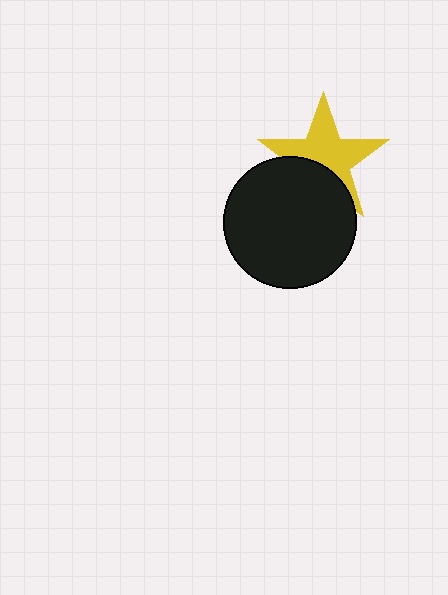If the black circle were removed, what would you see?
You would see the complete yellow star.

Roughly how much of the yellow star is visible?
About half of it is visible (roughly 64%).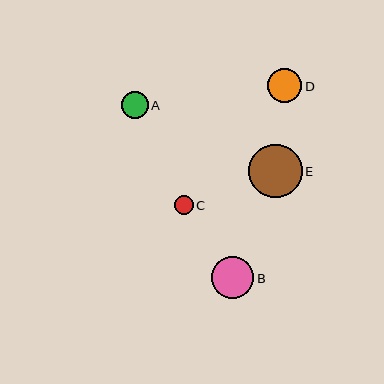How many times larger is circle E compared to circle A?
Circle E is approximately 2.0 times the size of circle A.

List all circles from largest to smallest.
From largest to smallest: E, B, D, A, C.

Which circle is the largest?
Circle E is the largest with a size of approximately 53 pixels.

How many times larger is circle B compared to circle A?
Circle B is approximately 1.6 times the size of circle A.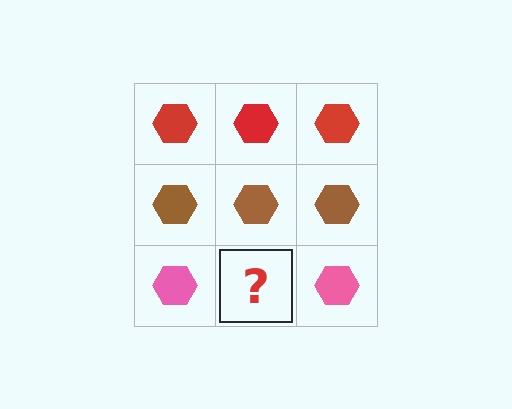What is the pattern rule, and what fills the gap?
The rule is that each row has a consistent color. The gap should be filled with a pink hexagon.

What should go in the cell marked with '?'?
The missing cell should contain a pink hexagon.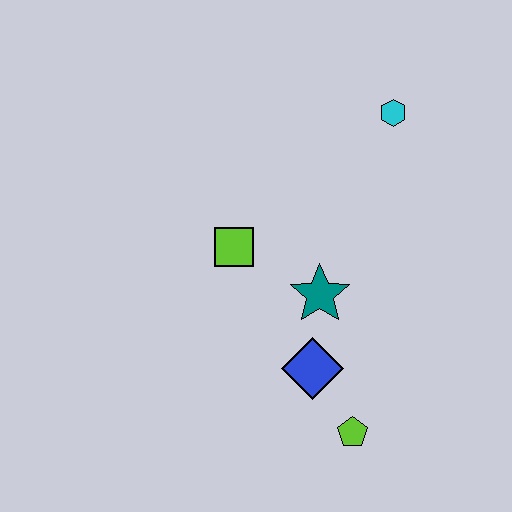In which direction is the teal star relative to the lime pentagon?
The teal star is above the lime pentagon.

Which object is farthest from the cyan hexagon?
The lime pentagon is farthest from the cyan hexagon.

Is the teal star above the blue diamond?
Yes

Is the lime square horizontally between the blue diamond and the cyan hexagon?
No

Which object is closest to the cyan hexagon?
The teal star is closest to the cyan hexagon.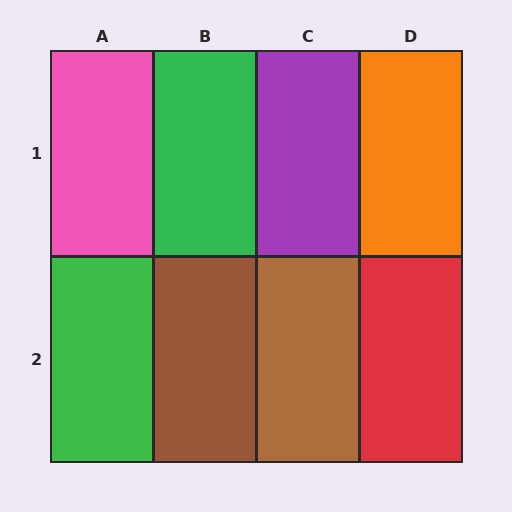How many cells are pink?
1 cell is pink.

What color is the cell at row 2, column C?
Brown.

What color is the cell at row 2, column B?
Brown.